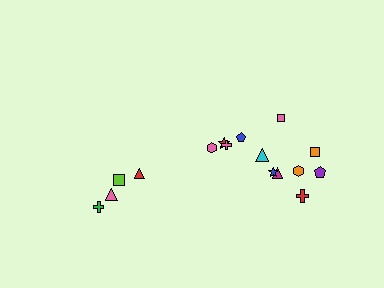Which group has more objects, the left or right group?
The right group.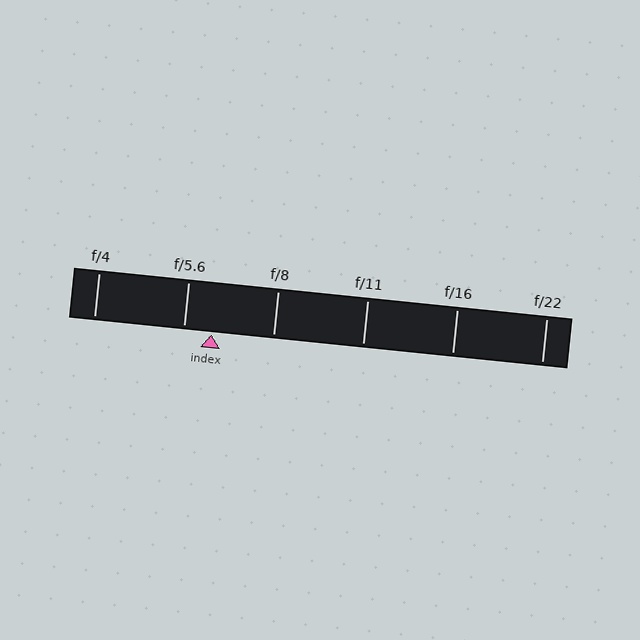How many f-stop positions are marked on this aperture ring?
There are 6 f-stop positions marked.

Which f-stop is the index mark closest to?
The index mark is closest to f/5.6.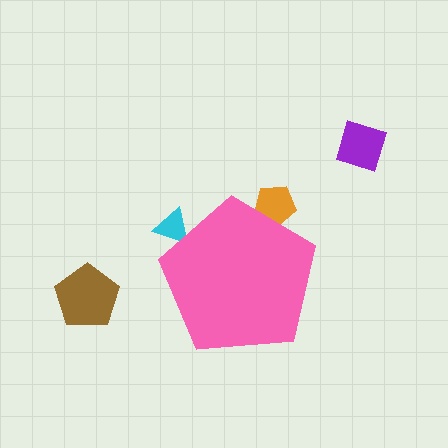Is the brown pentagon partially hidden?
No, the brown pentagon is fully visible.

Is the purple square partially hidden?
No, the purple square is fully visible.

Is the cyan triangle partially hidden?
Yes, the cyan triangle is partially hidden behind the pink pentagon.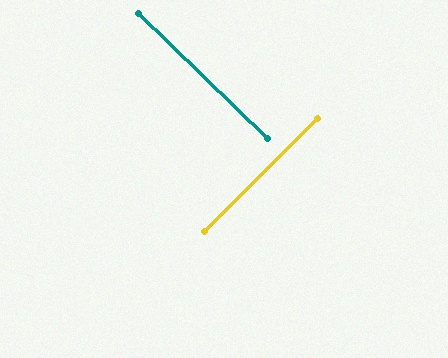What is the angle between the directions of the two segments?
Approximately 89 degrees.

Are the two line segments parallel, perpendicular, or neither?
Perpendicular — they meet at approximately 89°.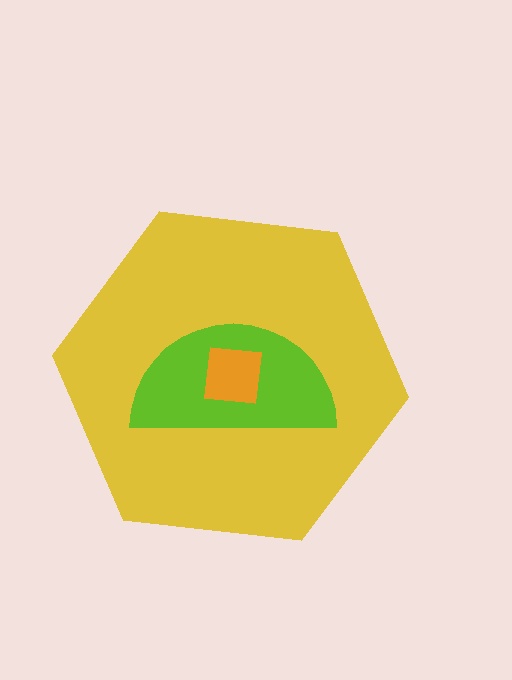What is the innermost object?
The orange square.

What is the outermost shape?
The yellow hexagon.